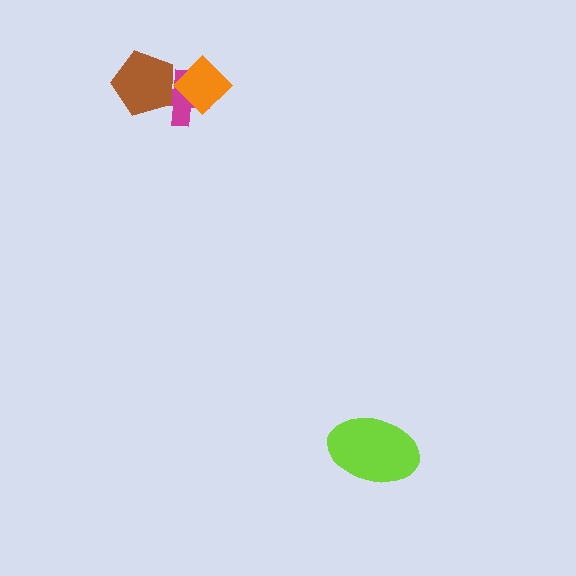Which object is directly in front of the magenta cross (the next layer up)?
The orange diamond is directly in front of the magenta cross.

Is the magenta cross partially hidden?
Yes, it is partially covered by another shape.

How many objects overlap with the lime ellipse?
0 objects overlap with the lime ellipse.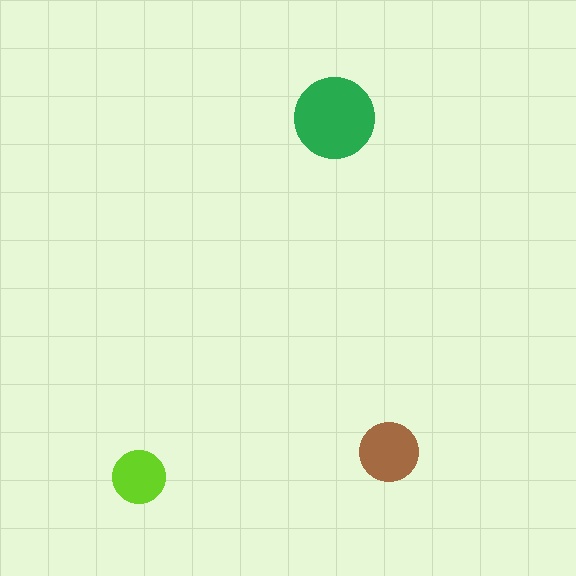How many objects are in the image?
There are 3 objects in the image.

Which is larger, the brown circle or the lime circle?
The brown one.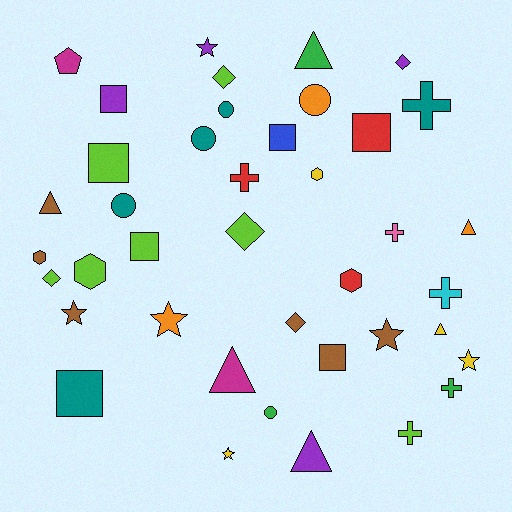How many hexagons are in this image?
There are 4 hexagons.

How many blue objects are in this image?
There is 1 blue object.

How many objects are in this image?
There are 40 objects.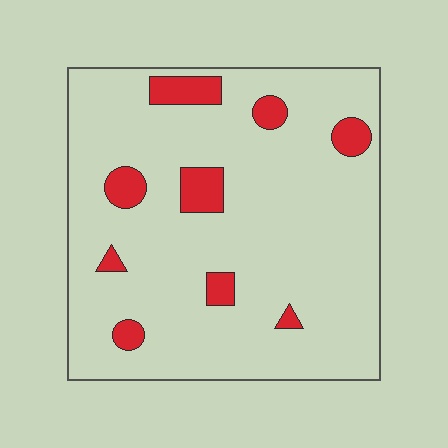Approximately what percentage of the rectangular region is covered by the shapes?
Approximately 10%.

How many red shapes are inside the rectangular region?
9.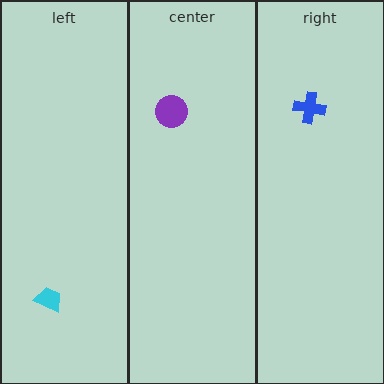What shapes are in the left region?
The cyan trapezoid.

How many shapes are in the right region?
1.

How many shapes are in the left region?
1.